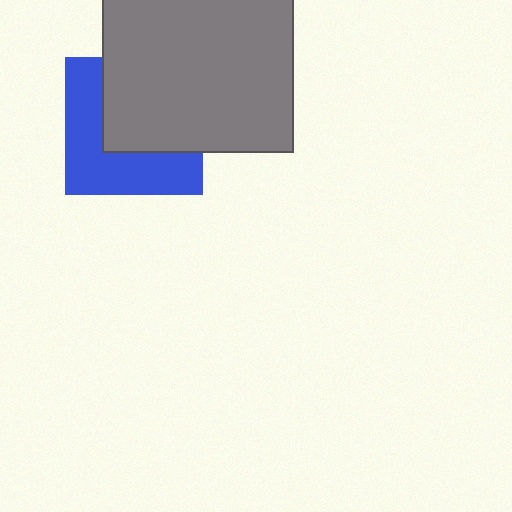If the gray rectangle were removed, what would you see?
You would see the complete blue square.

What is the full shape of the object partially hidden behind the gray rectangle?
The partially hidden object is a blue square.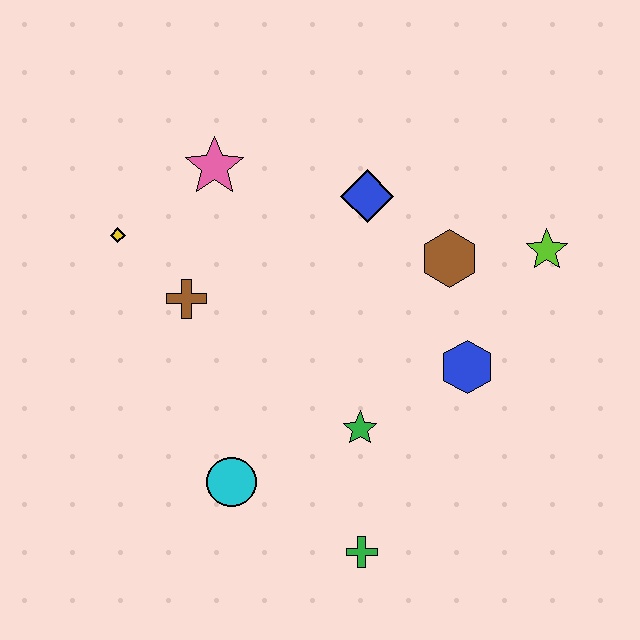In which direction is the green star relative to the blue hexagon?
The green star is to the left of the blue hexagon.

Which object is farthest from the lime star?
The yellow diamond is farthest from the lime star.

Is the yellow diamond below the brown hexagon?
No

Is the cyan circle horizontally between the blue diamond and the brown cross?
Yes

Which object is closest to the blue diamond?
The brown hexagon is closest to the blue diamond.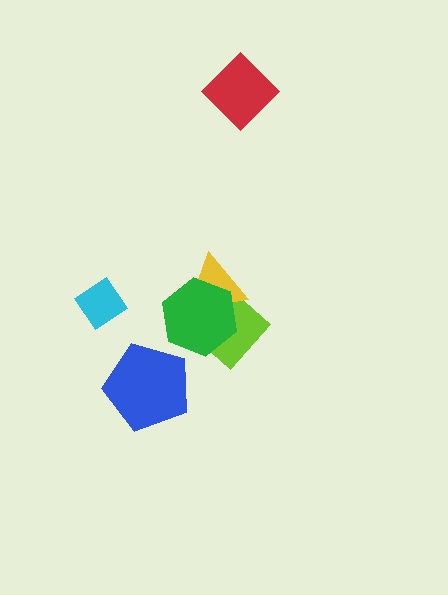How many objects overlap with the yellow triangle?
2 objects overlap with the yellow triangle.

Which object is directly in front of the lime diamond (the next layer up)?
The yellow triangle is directly in front of the lime diamond.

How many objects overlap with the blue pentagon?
0 objects overlap with the blue pentagon.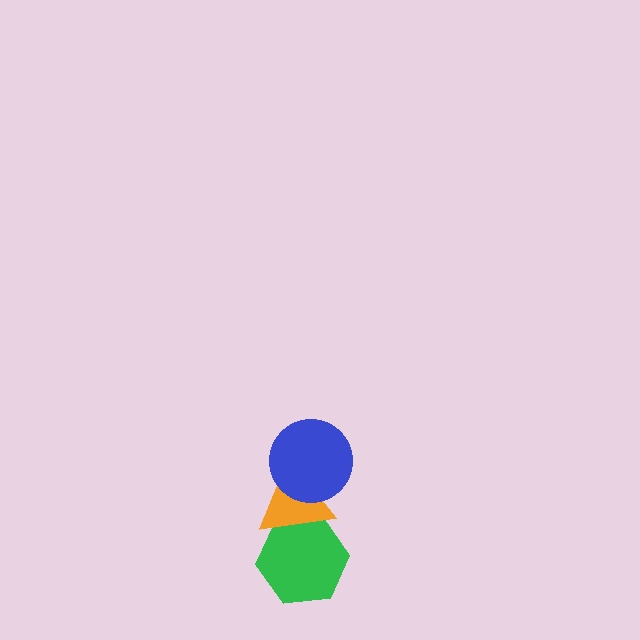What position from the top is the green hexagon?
The green hexagon is 3rd from the top.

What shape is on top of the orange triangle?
The blue circle is on top of the orange triangle.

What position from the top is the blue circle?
The blue circle is 1st from the top.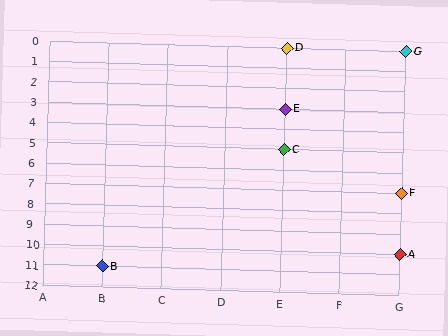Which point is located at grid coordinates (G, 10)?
Point A is at (G, 10).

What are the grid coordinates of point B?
Point B is at grid coordinates (B, 11).